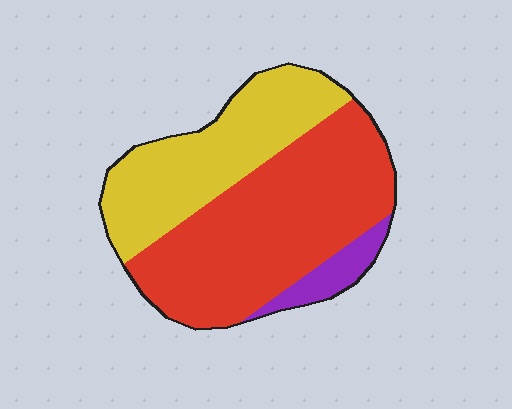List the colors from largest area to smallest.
From largest to smallest: red, yellow, purple.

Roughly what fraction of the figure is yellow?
Yellow covers roughly 35% of the figure.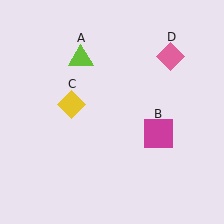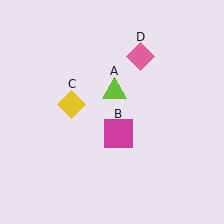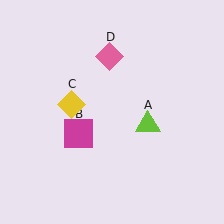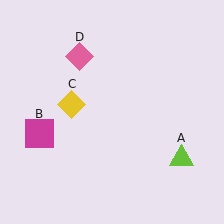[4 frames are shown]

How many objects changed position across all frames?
3 objects changed position: lime triangle (object A), magenta square (object B), pink diamond (object D).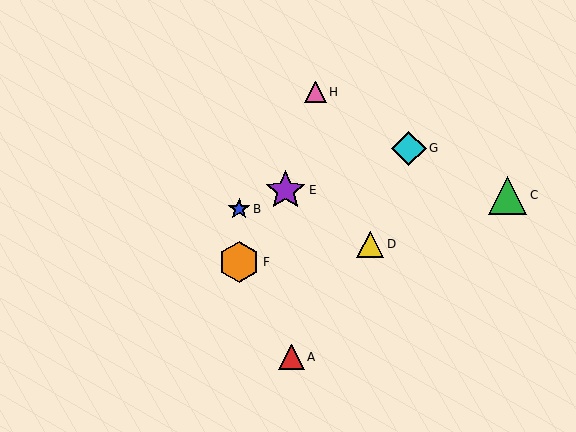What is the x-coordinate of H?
Object H is at x≈315.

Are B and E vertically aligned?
No, B is at x≈239 and E is at x≈286.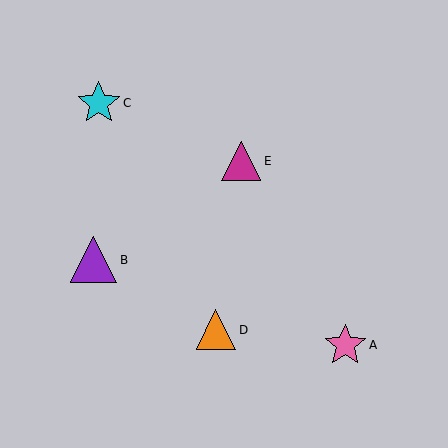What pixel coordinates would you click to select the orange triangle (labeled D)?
Click at (216, 330) to select the orange triangle D.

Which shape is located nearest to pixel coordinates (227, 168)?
The magenta triangle (labeled E) at (241, 161) is nearest to that location.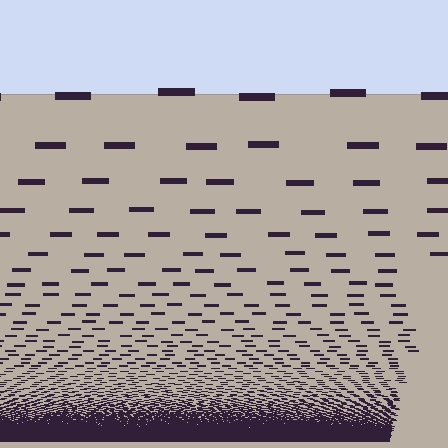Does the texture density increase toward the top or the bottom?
Density increases toward the bottom.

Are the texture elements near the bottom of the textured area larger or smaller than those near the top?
Smaller. The gradient is inverted — elements near the bottom are smaller and denser.